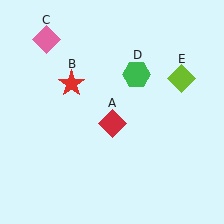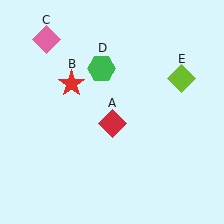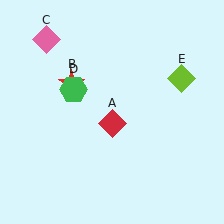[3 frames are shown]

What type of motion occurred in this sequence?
The green hexagon (object D) rotated counterclockwise around the center of the scene.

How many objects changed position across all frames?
1 object changed position: green hexagon (object D).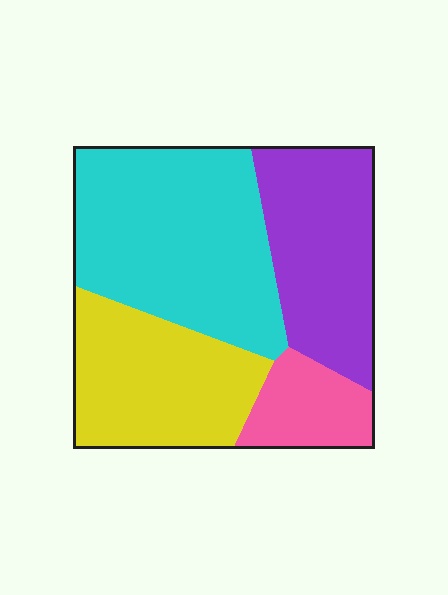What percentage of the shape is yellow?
Yellow covers 26% of the shape.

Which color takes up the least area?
Pink, at roughly 10%.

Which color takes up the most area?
Cyan, at roughly 40%.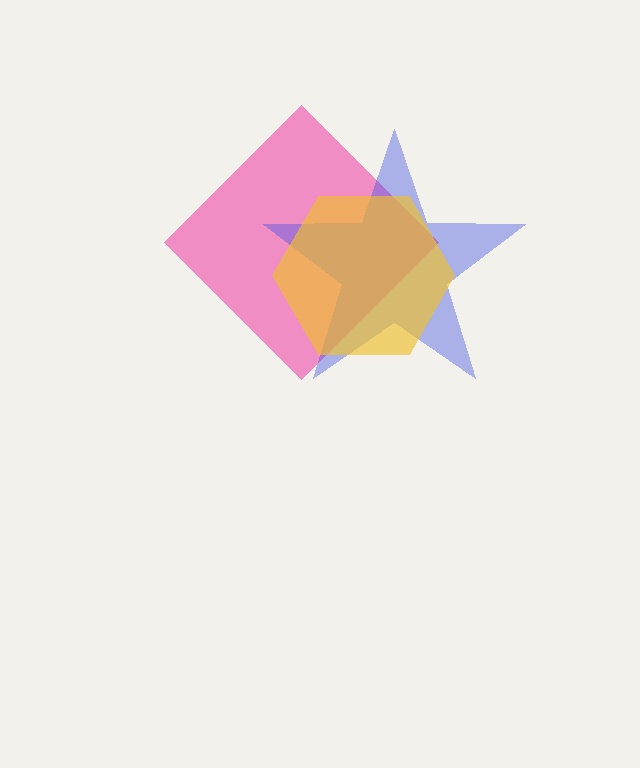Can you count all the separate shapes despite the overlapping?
Yes, there are 3 separate shapes.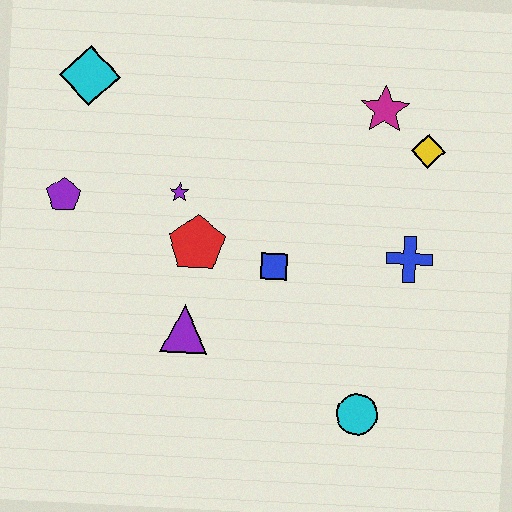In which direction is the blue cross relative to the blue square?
The blue cross is to the right of the blue square.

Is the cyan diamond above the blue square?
Yes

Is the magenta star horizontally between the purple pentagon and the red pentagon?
No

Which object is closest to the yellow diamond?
The magenta star is closest to the yellow diamond.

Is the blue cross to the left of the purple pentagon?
No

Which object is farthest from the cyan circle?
The cyan diamond is farthest from the cyan circle.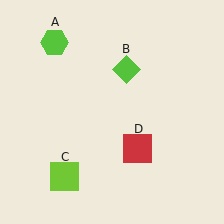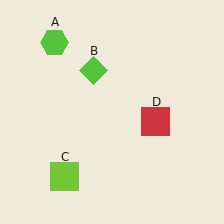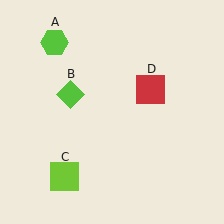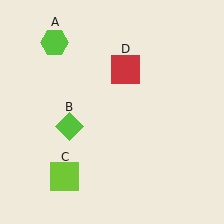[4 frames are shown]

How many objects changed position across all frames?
2 objects changed position: lime diamond (object B), red square (object D).